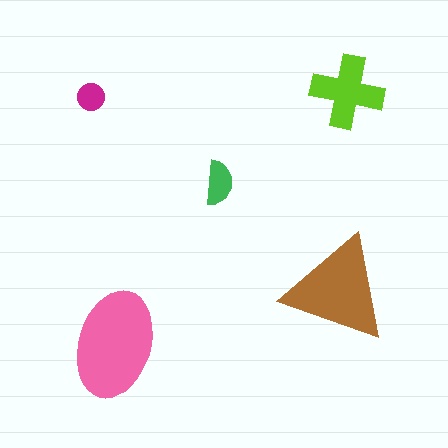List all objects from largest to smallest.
The pink ellipse, the brown triangle, the lime cross, the green semicircle, the magenta circle.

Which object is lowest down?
The pink ellipse is bottommost.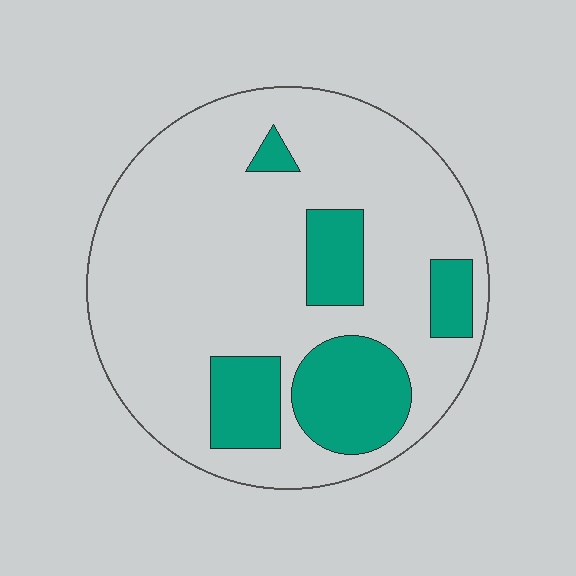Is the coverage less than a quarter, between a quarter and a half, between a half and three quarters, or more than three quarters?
Less than a quarter.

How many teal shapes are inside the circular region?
5.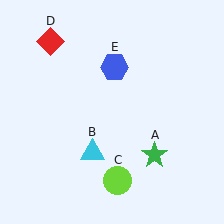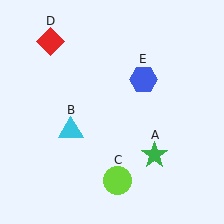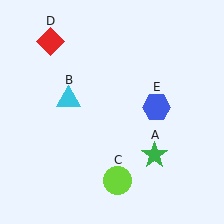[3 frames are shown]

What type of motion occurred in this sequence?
The cyan triangle (object B), blue hexagon (object E) rotated clockwise around the center of the scene.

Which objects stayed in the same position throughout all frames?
Green star (object A) and lime circle (object C) and red diamond (object D) remained stationary.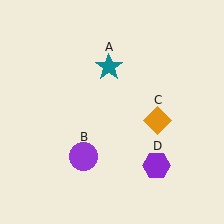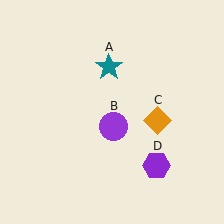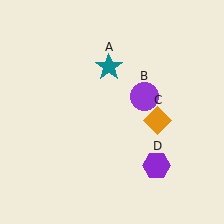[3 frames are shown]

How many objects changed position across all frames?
1 object changed position: purple circle (object B).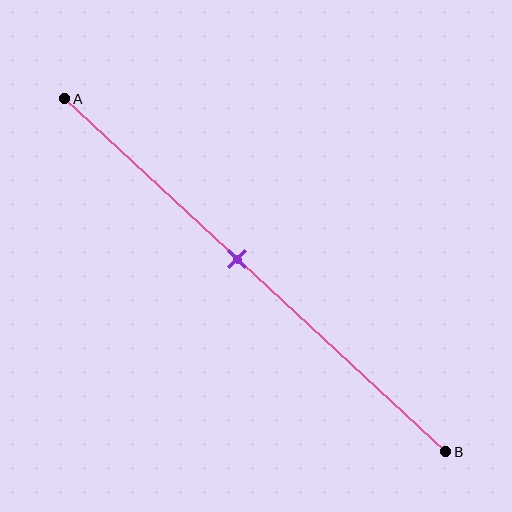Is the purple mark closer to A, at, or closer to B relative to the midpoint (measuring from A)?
The purple mark is closer to point A than the midpoint of segment AB.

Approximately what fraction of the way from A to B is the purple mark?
The purple mark is approximately 45% of the way from A to B.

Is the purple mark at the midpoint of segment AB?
No, the mark is at about 45% from A, not at the 50% midpoint.